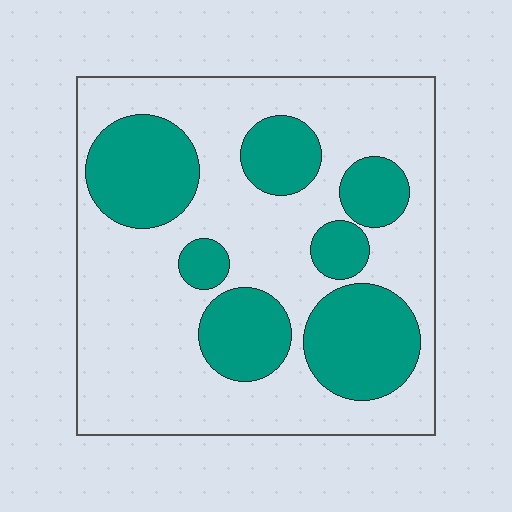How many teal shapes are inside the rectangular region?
7.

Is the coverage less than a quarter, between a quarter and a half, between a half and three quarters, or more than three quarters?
Between a quarter and a half.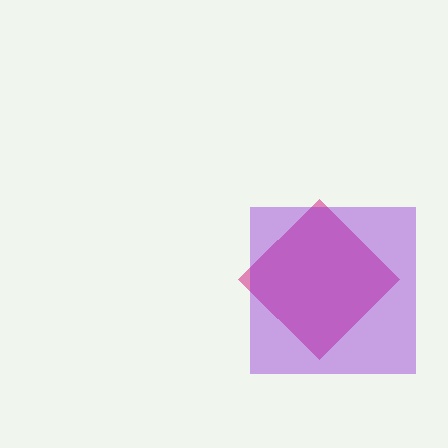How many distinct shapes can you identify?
There are 2 distinct shapes: a magenta diamond, a purple square.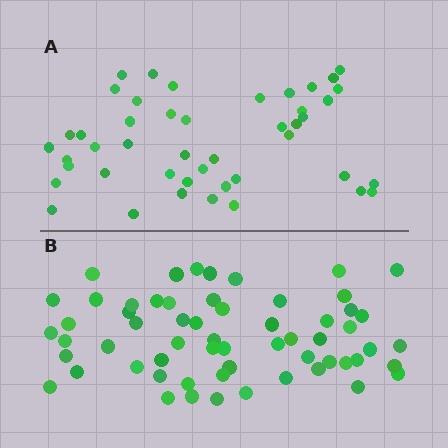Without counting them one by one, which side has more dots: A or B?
Region B (the bottom region) has more dots.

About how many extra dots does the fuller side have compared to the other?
Region B has approximately 15 more dots than region A.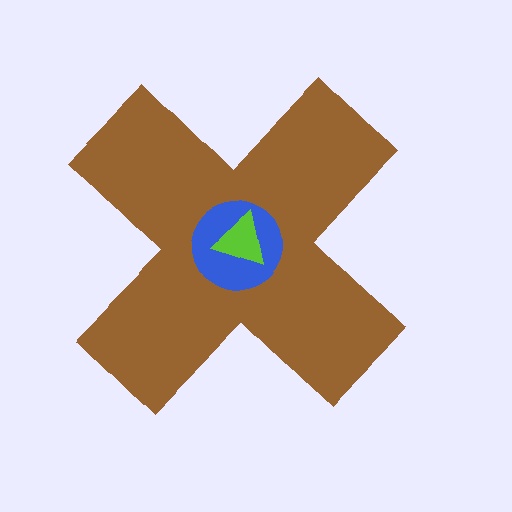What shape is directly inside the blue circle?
The lime triangle.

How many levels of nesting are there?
3.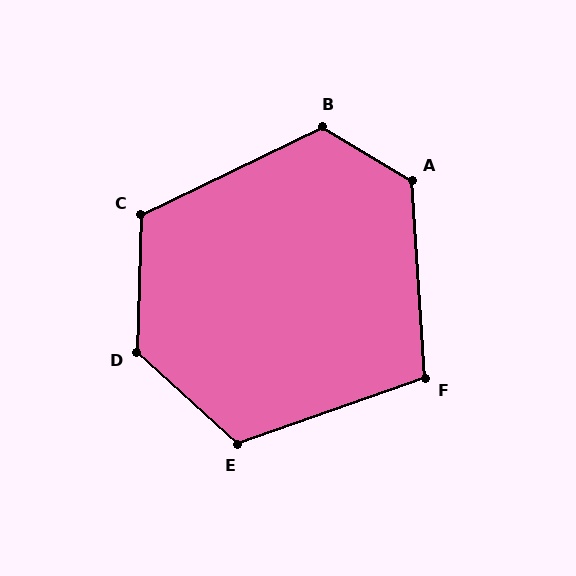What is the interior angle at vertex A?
Approximately 124 degrees (obtuse).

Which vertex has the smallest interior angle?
F, at approximately 106 degrees.